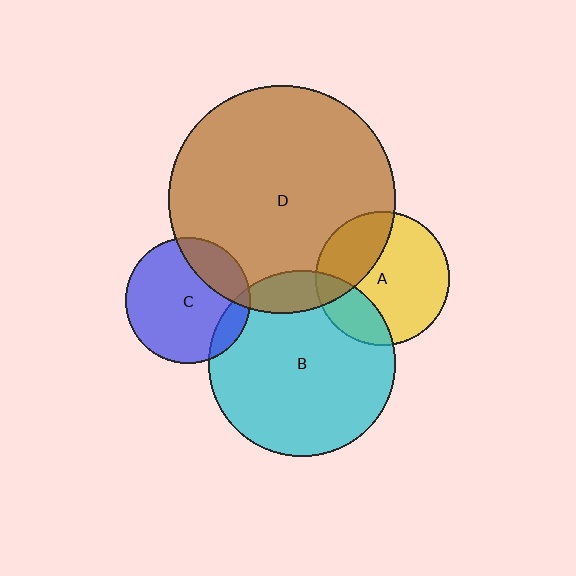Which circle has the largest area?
Circle D (brown).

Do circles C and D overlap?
Yes.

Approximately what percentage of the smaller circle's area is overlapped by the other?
Approximately 20%.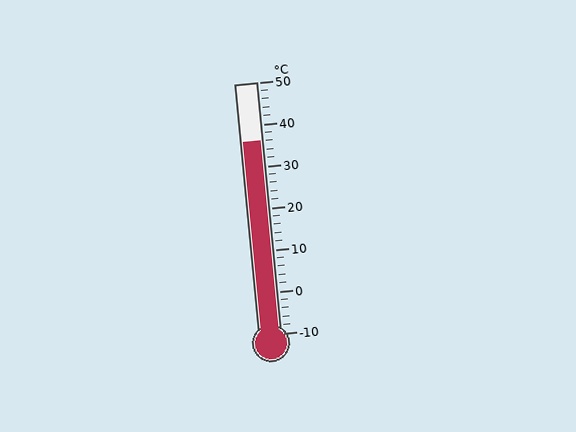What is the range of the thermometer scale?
The thermometer scale ranges from -10°C to 50°C.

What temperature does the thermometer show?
The thermometer shows approximately 36°C.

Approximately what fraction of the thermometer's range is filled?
The thermometer is filled to approximately 75% of its range.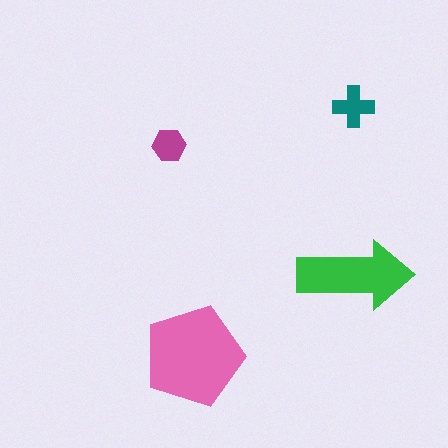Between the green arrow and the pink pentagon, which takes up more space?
The pink pentagon.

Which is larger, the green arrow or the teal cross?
The green arrow.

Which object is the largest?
The pink pentagon.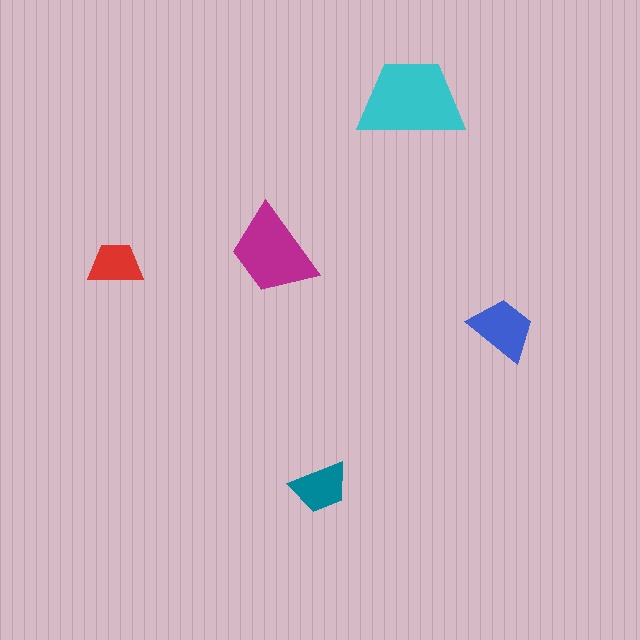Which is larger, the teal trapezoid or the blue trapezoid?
The blue one.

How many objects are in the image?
There are 5 objects in the image.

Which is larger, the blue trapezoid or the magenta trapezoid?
The magenta one.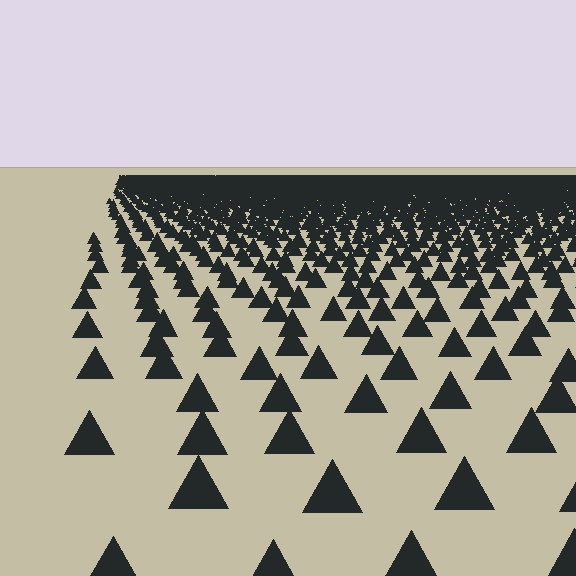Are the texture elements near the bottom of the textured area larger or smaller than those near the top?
Larger. Near the bottom, elements are closer to the viewer and appear at a bigger on-screen size.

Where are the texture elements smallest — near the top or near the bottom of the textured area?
Near the top.